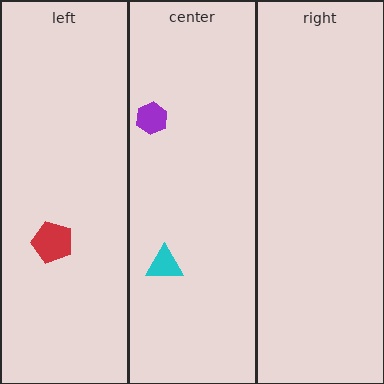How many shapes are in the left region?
1.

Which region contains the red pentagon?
The left region.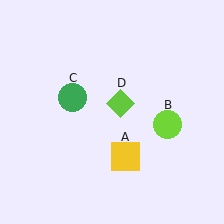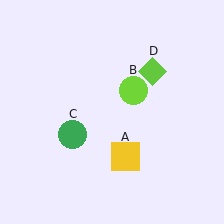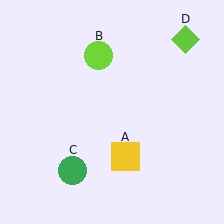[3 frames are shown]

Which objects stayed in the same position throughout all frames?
Yellow square (object A) remained stationary.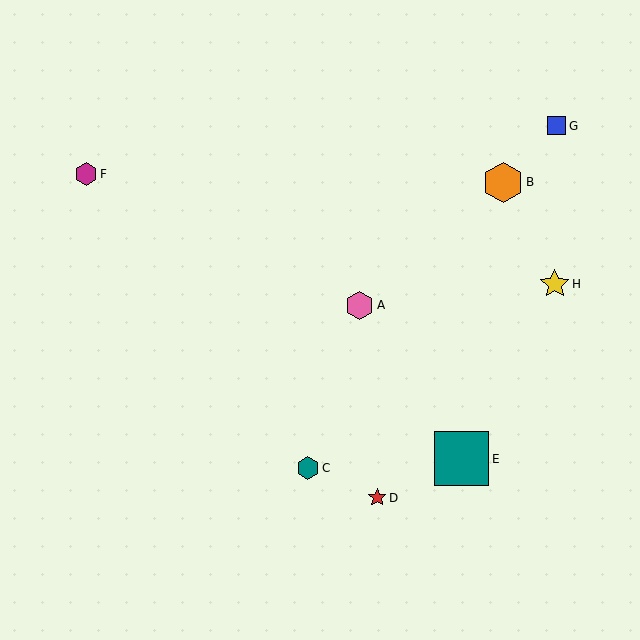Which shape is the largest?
The teal square (labeled E) is the largest.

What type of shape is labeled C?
Shape C is a teal hexagon.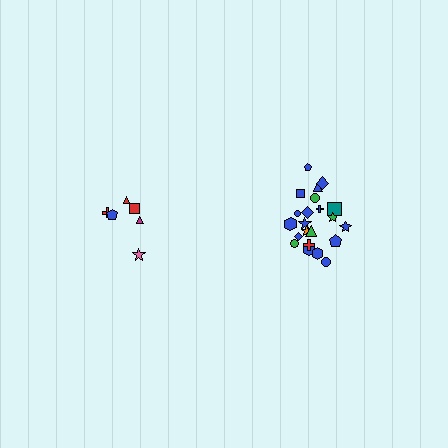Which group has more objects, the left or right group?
The right group.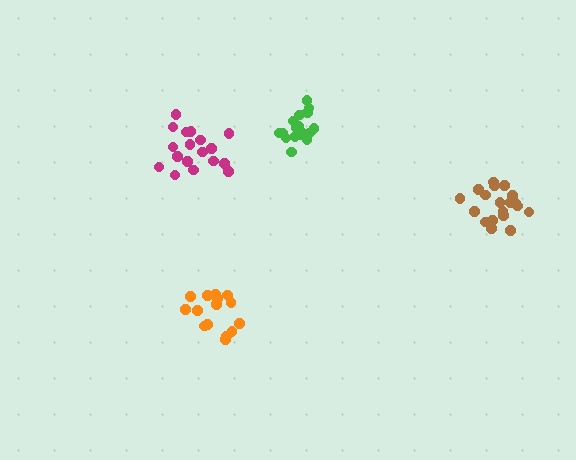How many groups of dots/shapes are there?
There are 4 groups.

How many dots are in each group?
Group 1: 19 dots, Group 2: 18 dots, Group 3: 15 dots, Group 4: 17 dots (69 total).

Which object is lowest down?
The orange cluster is bottommost.